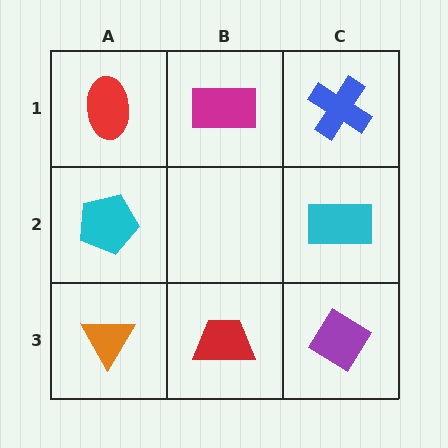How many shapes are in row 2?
2 shapes.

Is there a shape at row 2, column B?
No, that cell is empty.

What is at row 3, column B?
A red trapezoid.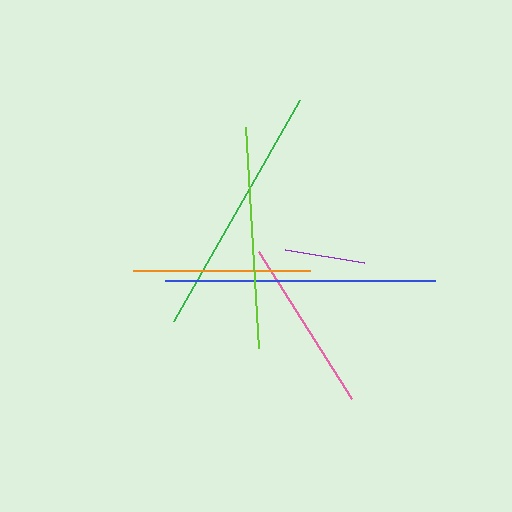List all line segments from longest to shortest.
From longest to shortest: blue, green, lime, orange, pink, purple.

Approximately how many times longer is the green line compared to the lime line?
The green line is approximately 1.1 times the length of the lime line.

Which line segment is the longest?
The blue line is the longest at approximately 270 pixels.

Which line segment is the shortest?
The purple line is the shortest at approximately 80 pixels.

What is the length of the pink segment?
The pink segment is approximately 174 pixels long.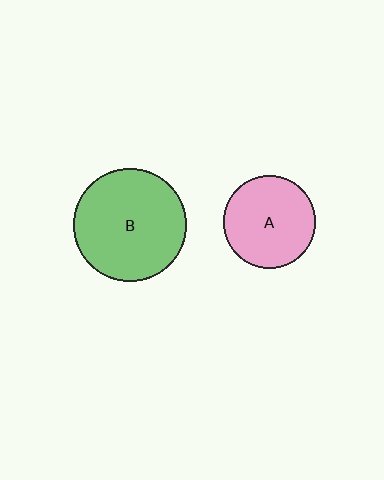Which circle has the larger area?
Circle B (green).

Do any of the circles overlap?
No, none of the circles overlap.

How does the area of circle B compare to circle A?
Approximately 1.5 times.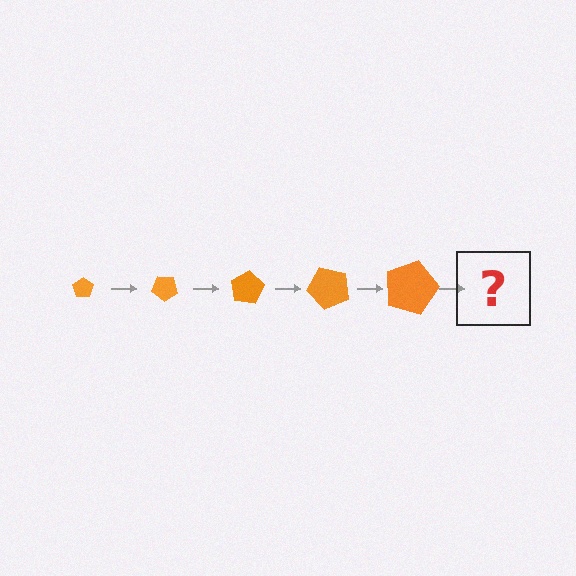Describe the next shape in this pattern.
It should be a pentagon, larger than the previous one and rotated 200 degrees from the start.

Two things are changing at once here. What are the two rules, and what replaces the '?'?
The two rules are that the pentagon grows larger each step and it rotates 40 degrees each step. The '?' should be a pentagon, larger than the previous one and rotated 200 degrees from the start.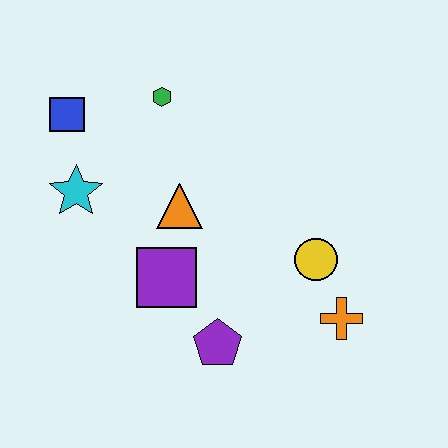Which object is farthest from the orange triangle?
The orange cross is farthest from the orange triangle.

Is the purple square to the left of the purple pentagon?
Yes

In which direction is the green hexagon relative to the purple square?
The green hexagon is above the purple square.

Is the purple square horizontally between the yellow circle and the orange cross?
No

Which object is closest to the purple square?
The orange triangle is closest to the purple square.